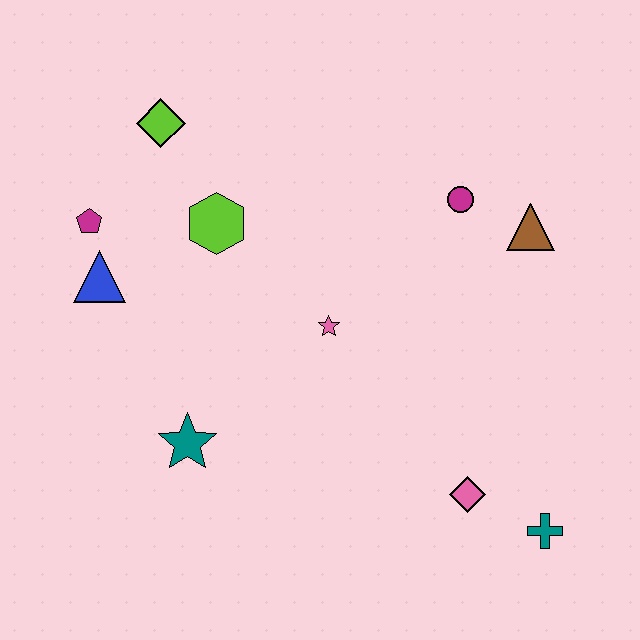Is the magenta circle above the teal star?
Yes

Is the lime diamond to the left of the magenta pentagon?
No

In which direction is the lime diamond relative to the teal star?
The lime diamond is above the teal star.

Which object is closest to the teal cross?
The pink diamond is closest to the teal cross.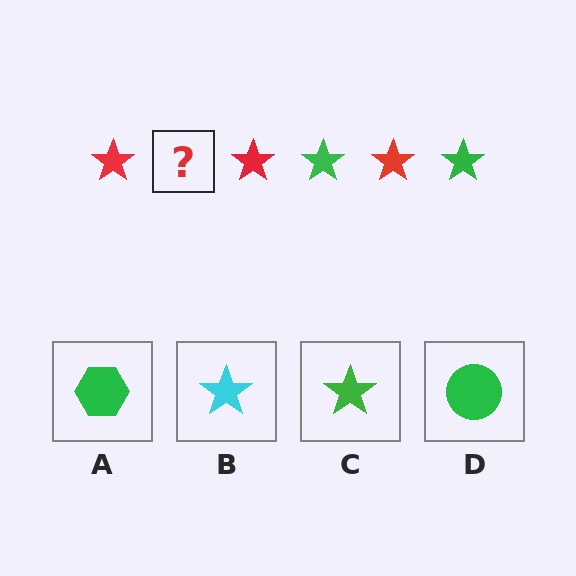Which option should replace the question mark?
Option C.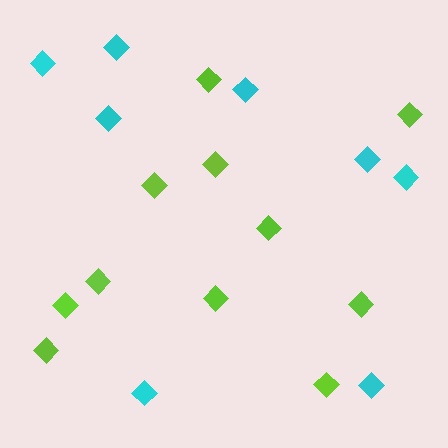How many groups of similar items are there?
There are 2 groups: one group of cyan diamonds (8) and one group of lime diamonds (11).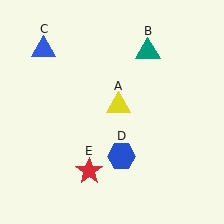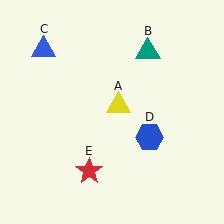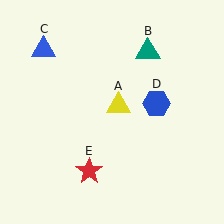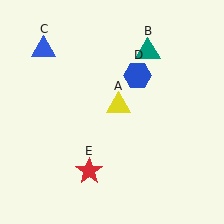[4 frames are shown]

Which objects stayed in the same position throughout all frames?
Yellow triangle (object A) and teal triangle (object B) and blue triangle (object C) and red star (object E) remained stationary.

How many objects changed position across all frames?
1 object changed position: blue hexagon (object D).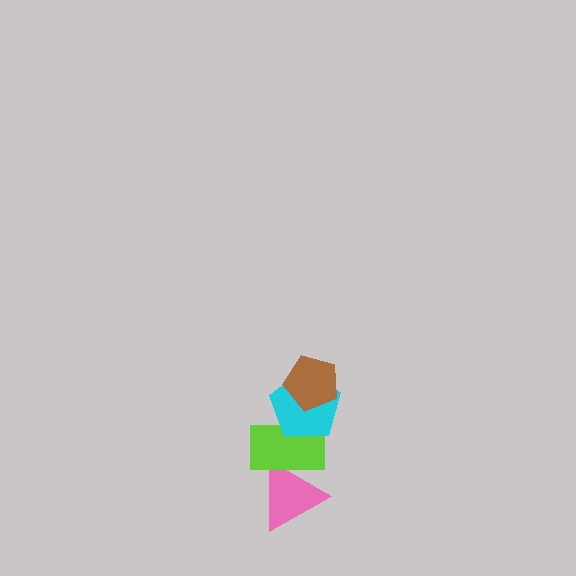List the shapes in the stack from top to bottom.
From top to bottom: the brown pentagon, the cyan pentagon, the lime rectangle, the pink triangle.